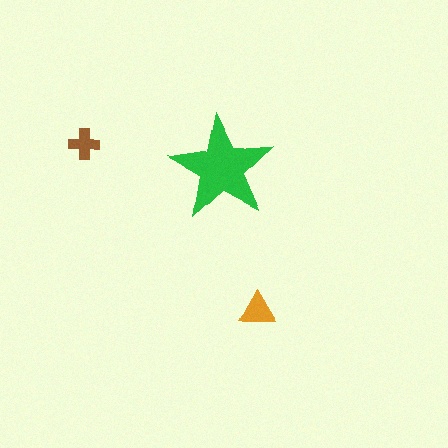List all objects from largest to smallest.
The green star, the orange triangle, the brown cross.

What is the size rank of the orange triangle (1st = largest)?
2nd.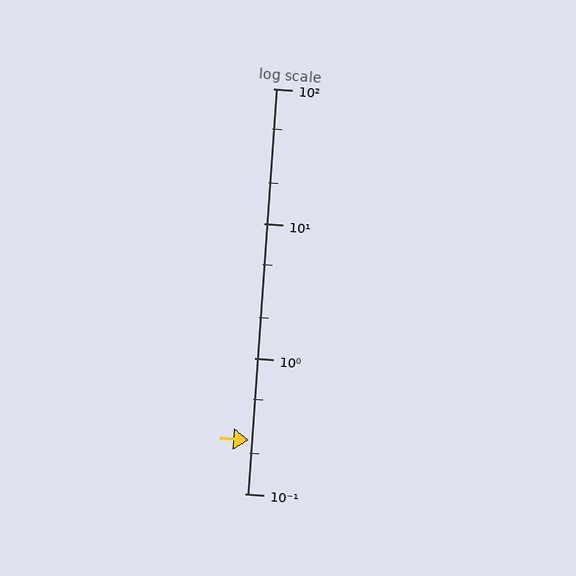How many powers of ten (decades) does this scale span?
The scale spans 3 decades, from 0.1 to 100.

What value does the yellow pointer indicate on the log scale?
The pointer indicates approximately 0.25.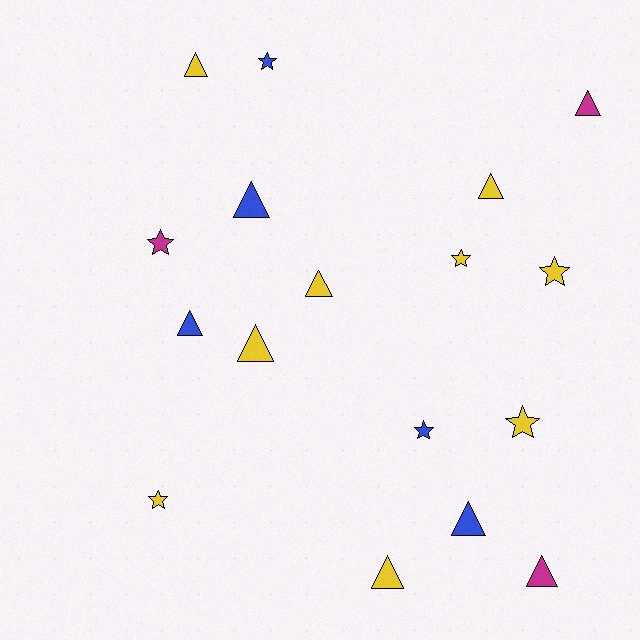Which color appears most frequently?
Yellow, with 9 objects.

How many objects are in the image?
There are 17 objects.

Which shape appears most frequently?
Triangle, with 10 objects.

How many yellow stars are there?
There are 4 yellow stars.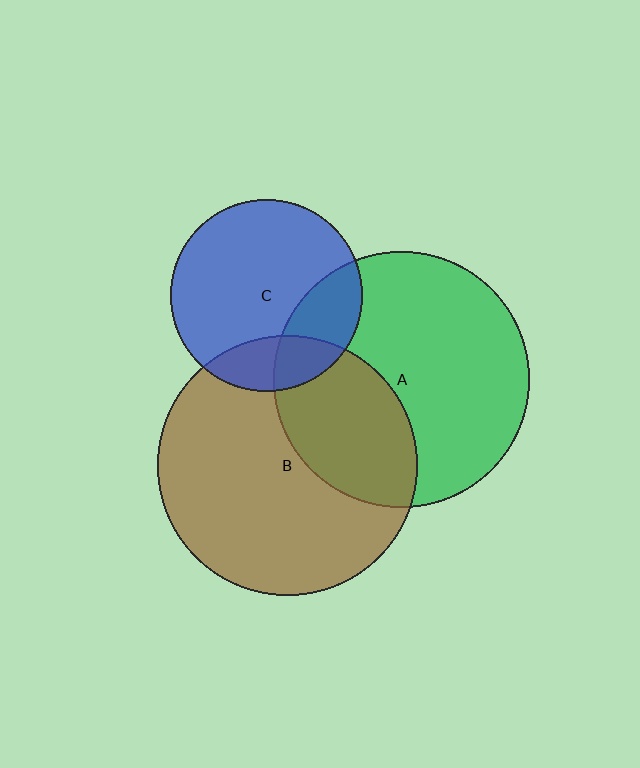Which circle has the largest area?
Circle B (brown).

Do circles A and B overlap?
Yes.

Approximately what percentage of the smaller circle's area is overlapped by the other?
Approximately 35%.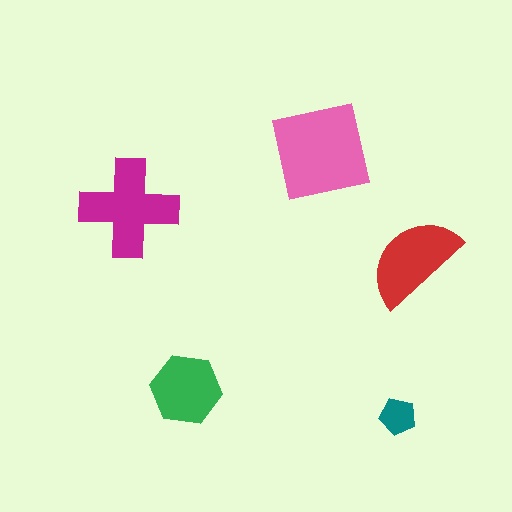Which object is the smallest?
The teal pentagon.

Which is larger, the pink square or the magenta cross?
The pink square.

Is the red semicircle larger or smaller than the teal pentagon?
Larger.